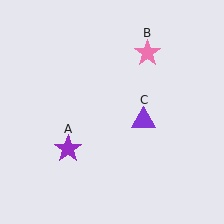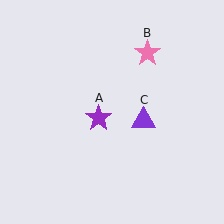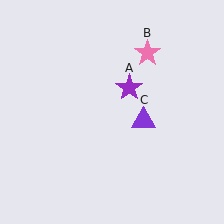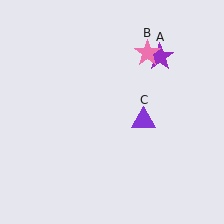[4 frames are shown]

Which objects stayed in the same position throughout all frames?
Pink star (object B) and purple triangle (object C) remained stationary.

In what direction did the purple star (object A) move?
The purple star (object A) moved up and to the right.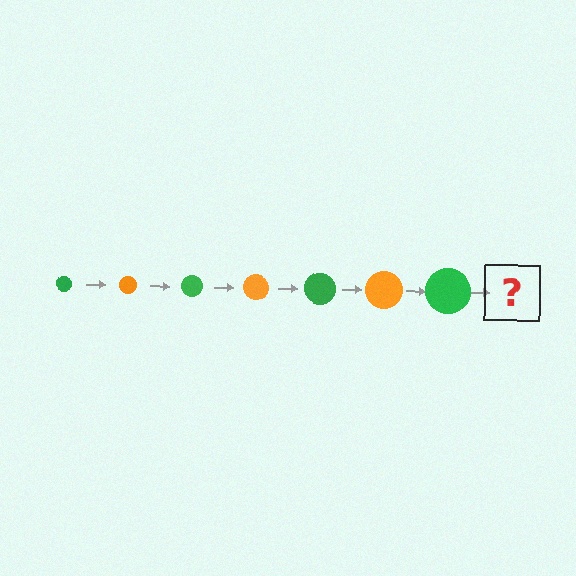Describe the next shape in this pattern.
It should be an orange circle, larger than the previous one.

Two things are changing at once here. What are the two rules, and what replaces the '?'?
The two rules are that the circle grows larger each step and the color cycles through green and orange. The '?' should be an orange circle, larger than the previous one.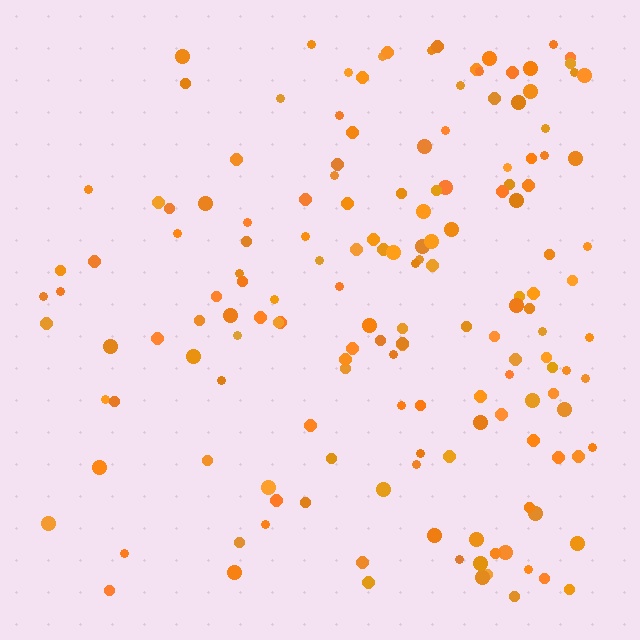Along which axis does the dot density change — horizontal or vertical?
Horizontal.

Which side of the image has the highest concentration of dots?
The right.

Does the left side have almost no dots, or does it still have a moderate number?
Still a moderate number, just noticeably fewer than the right.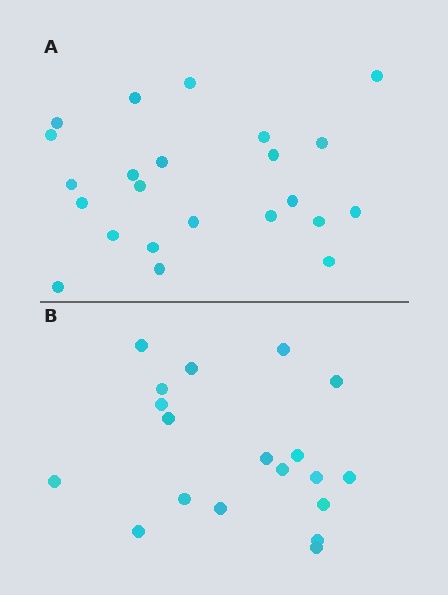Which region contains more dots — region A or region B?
Region A (the top region) has more dots.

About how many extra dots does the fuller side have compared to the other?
Region A has about 4 more dots than region B.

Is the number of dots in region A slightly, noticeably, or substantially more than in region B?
Region A has only slightly more — the two regions are fairly close. The ratio is roughly 1.2 to 1.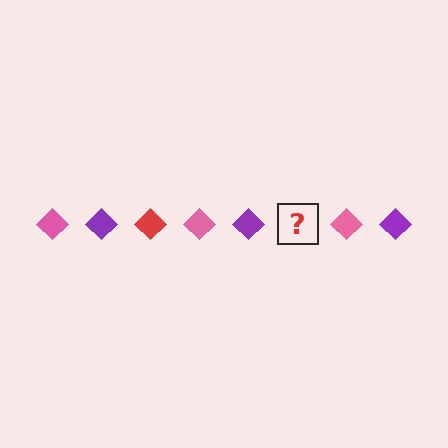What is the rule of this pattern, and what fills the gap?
The rule is that the pattern cycles through pink, purple, red diamonds. The gap should be filled with a red diamond.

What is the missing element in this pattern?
The missing element is a red diamond.